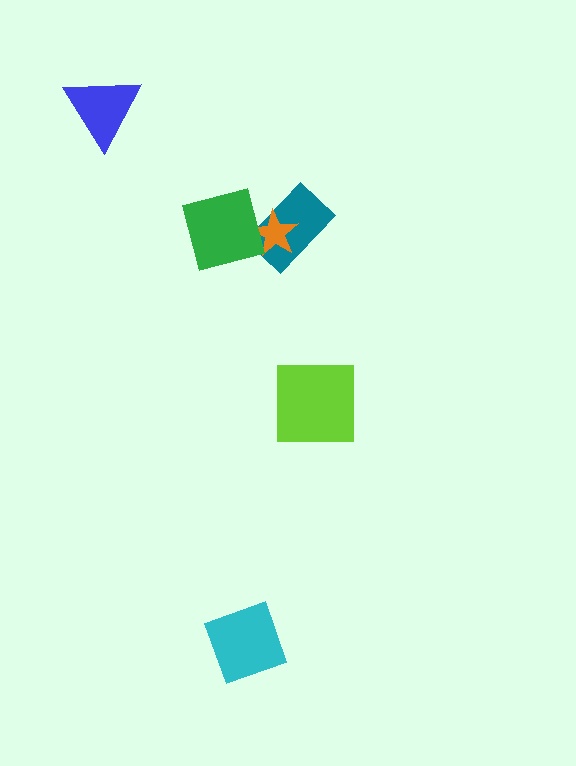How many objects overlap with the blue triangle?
0 objects overlap with the blue triangle.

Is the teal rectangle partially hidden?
Yes, it is partially covered by another shape.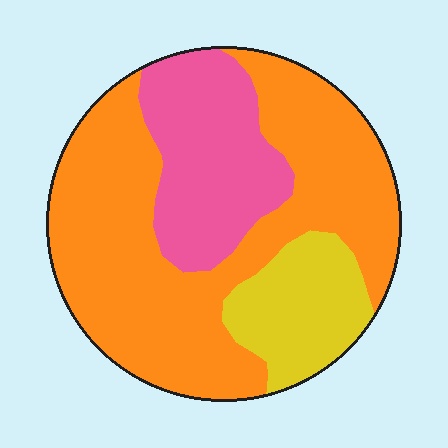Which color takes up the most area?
Orange, at roughly 60%.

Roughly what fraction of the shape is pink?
Pink takes up about one quarter (1/4) of the shape.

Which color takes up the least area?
Yellow, at roughly 15%.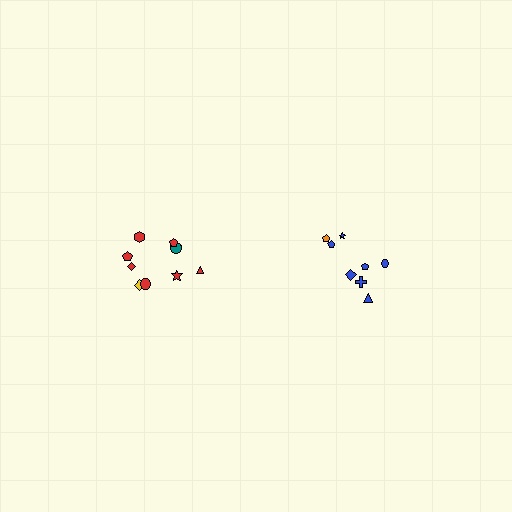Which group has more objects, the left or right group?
The left group.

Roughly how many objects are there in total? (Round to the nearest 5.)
Roughly 20 objects in total.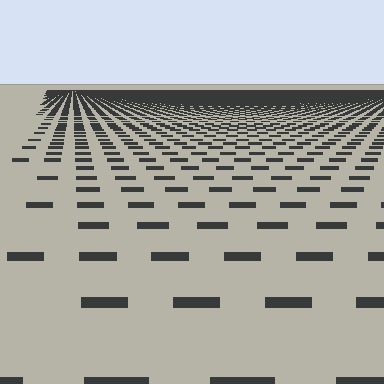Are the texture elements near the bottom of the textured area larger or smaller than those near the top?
Larger. Near the bottom, elements are closer to the viewer and appear at a bigger on-screen size.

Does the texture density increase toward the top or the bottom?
Density increases toward the top.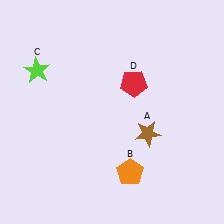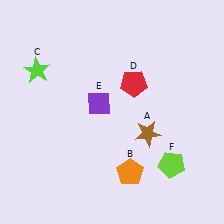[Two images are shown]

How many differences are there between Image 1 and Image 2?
There are 2 differences between the two images.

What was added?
A purple diamond (E), a lime pentagon (F) were added in Image 2.